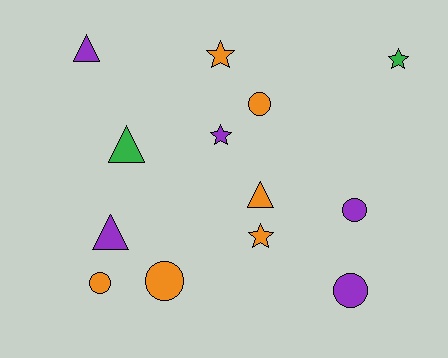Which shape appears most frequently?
Circle, with 5 objects.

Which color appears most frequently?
Orange, with 6 objects.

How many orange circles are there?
There are 3 orange circles.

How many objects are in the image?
There are 13 objects.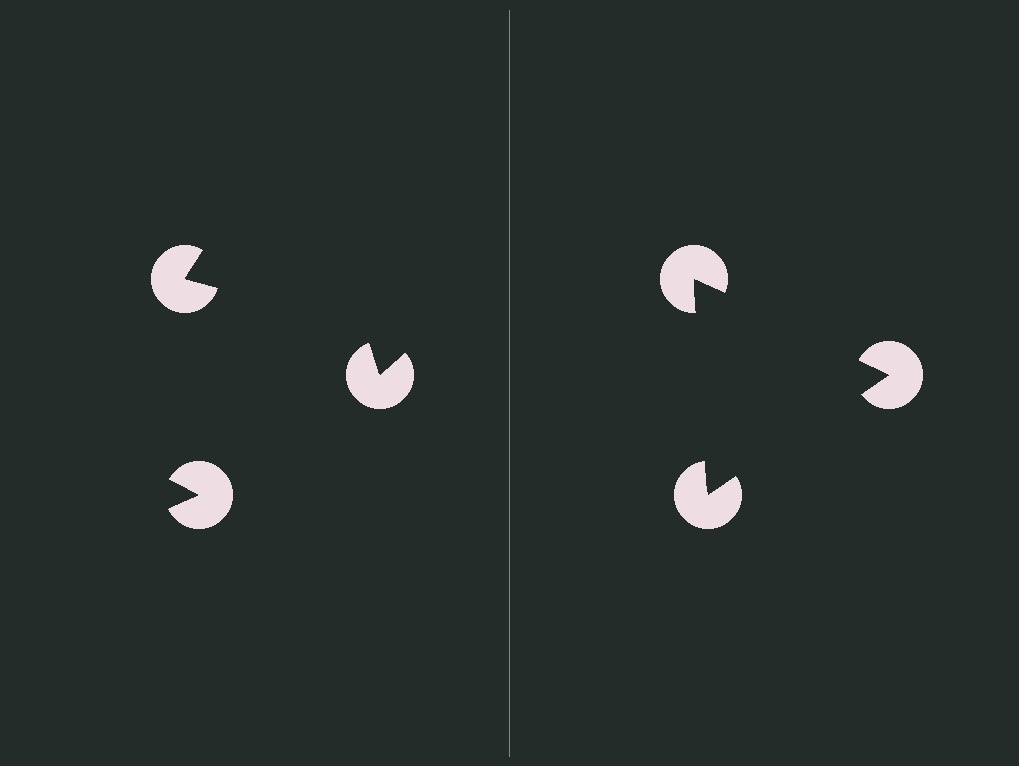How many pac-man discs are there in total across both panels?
6 — 3 on each side.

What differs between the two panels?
The pac-man discs are positioned identically on both sides; only the wedge orientations differ. On the right they align to a triangle; on the left they are misaligned.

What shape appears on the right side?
An illusory triangle.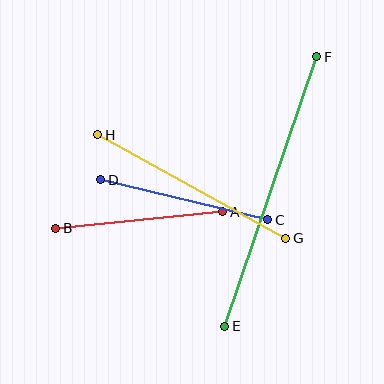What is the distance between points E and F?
The distance is approximately 285 pixels.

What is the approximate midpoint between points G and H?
The midpoint is at approximately (192, 186) pixels.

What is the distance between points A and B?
The distance is approximately 168 pixels.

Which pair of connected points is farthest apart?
Points E and F are farthest apart.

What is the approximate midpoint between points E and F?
The midpoint is at approximately (271, 191) pixels.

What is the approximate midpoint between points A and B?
The midpoint is at approximately (139, 220) pixels.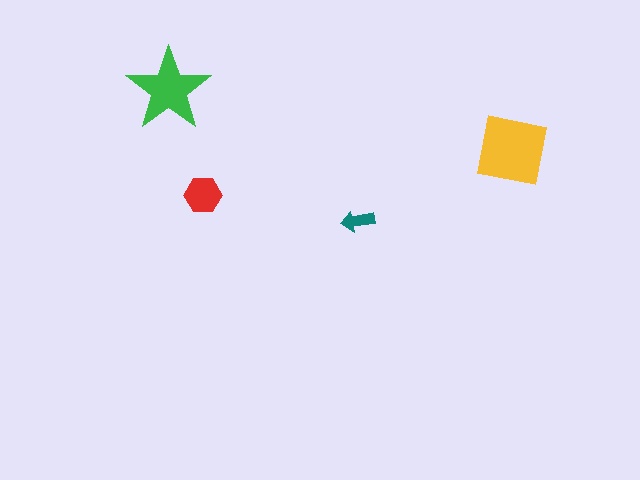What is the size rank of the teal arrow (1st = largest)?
4th.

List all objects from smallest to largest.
The teal arrow, the red hexagon, the green star, the yellow square.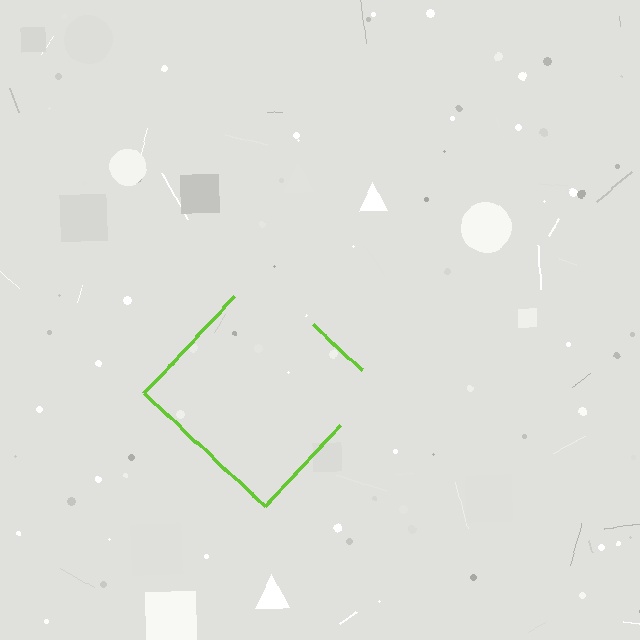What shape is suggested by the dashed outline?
The dashed outline suggests a diamond.